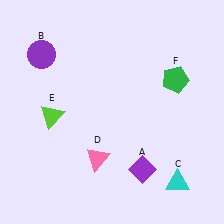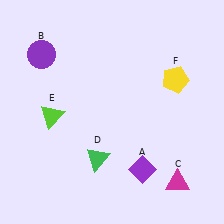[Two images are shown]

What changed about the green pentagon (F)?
In Image 1, F is green. In Image 2, it changed to yellow.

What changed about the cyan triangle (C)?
In Image 1, C is cyan. In Image 2, it changed to magenta.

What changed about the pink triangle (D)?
In Image 1, D is pink. In Image 2, it changed to green.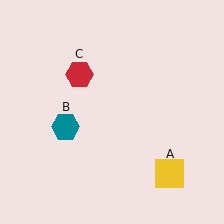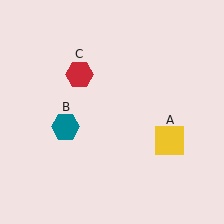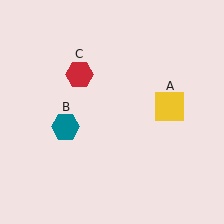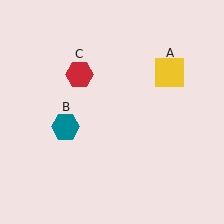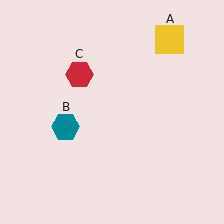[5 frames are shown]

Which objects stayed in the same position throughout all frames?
Teal hexagon (object B) and red hexagon (object C) remained stationary.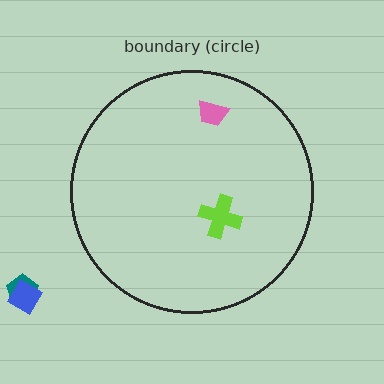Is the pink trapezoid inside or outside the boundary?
Inside.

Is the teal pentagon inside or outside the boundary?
Outside.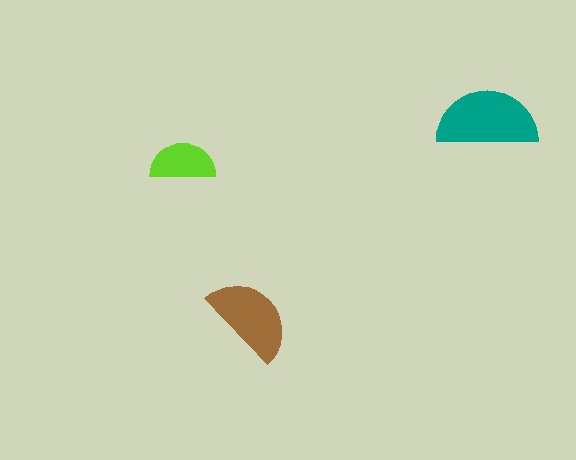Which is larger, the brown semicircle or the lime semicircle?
The brown one.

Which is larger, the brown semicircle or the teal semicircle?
The teal one.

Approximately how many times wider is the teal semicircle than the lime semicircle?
About 1.5 times wider.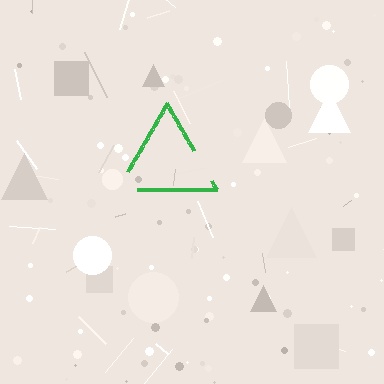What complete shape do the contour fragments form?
The contour fragments form a triangle.